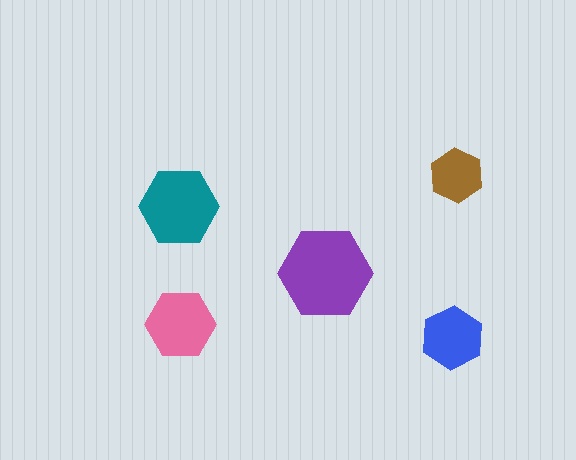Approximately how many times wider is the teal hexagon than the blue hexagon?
About 1.5 times wider.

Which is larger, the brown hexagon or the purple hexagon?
The purple one.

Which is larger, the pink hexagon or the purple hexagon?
The purple one.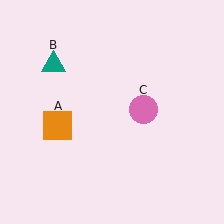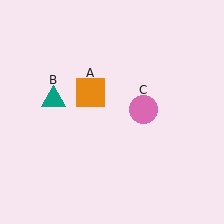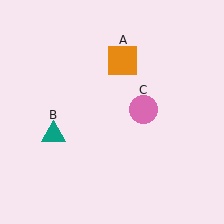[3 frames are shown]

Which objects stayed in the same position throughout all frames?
Pink circle (object C) remained stationary.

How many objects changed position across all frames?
2 objects changed position: orange square (object A), teal triangle (object B).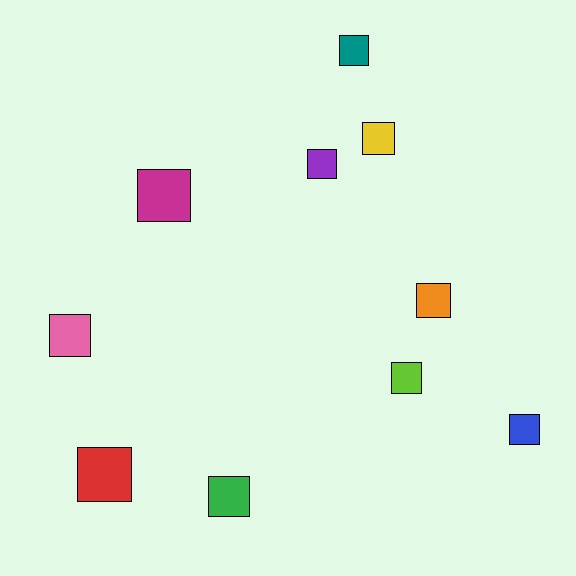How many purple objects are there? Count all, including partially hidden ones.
There is 1 purple object.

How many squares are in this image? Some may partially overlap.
There are 10 squares.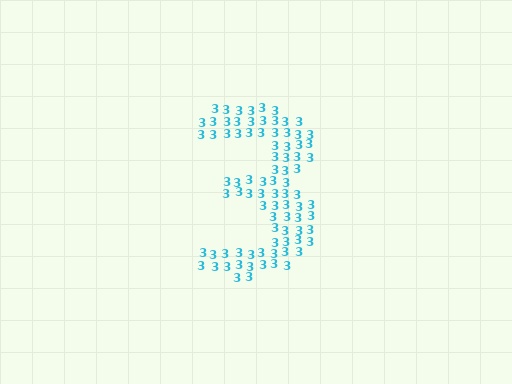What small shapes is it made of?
It is made of small digit 3's.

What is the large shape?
The large shape is the digit 3.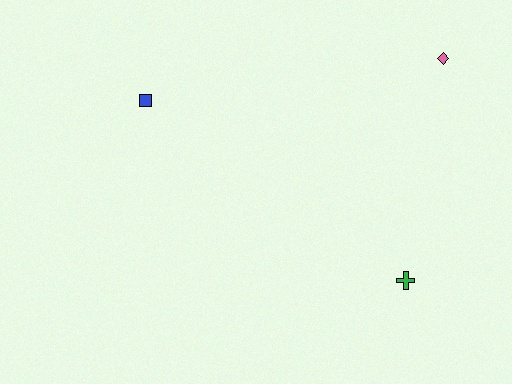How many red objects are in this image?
There are no red objects.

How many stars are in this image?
There are no stars.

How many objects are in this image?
There are 3 objects.